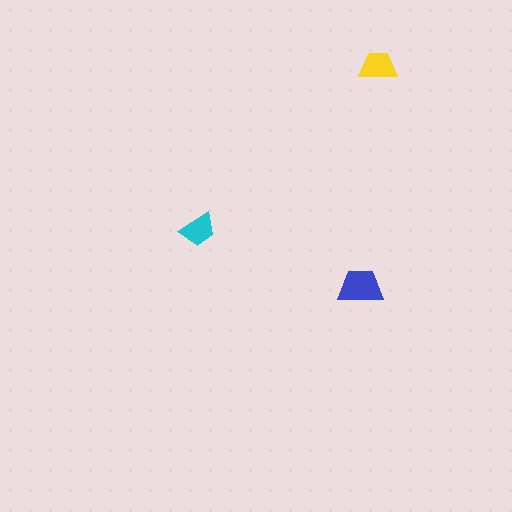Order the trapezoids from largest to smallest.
the blue one, the yellow one, the cyan one.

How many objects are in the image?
There are 3 objects in the image.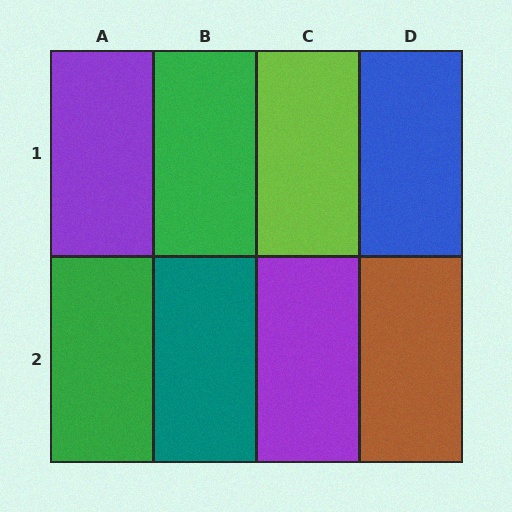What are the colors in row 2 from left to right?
Green, teal, purple, brown.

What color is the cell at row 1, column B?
Green.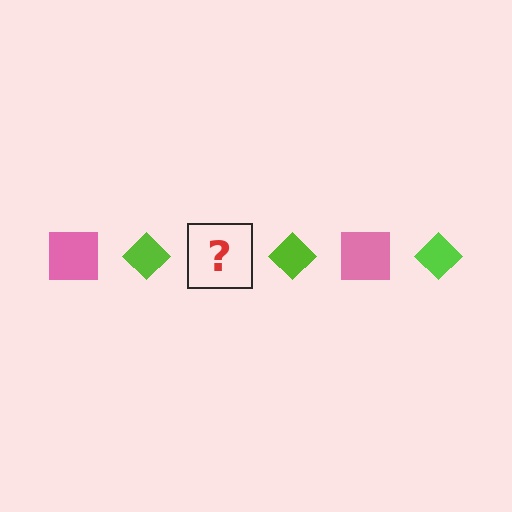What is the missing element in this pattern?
The missing element is a pink square.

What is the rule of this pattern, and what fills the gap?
The rule is that the pattern alternates between pink square and lime diamond. The gap should be filled with a pink square.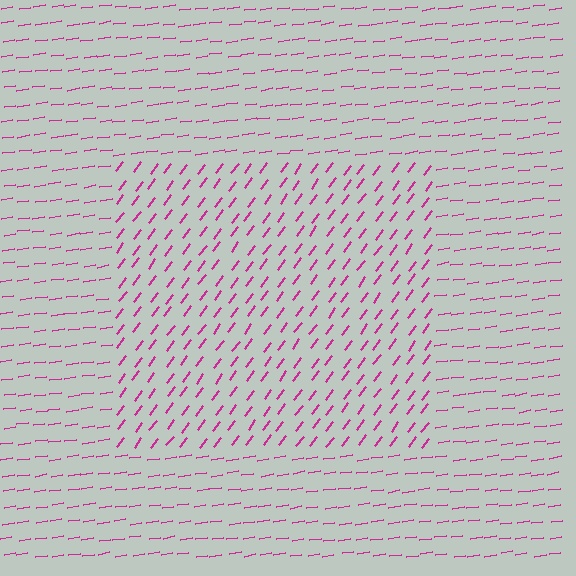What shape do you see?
I see a rectangle.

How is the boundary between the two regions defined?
The boundary is defined purely by a change in line orientation (approximately 45 degrees difference). All lines are the same color and thickness.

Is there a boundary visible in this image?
Yes, there is a texture boundary formed by a change in line orientation.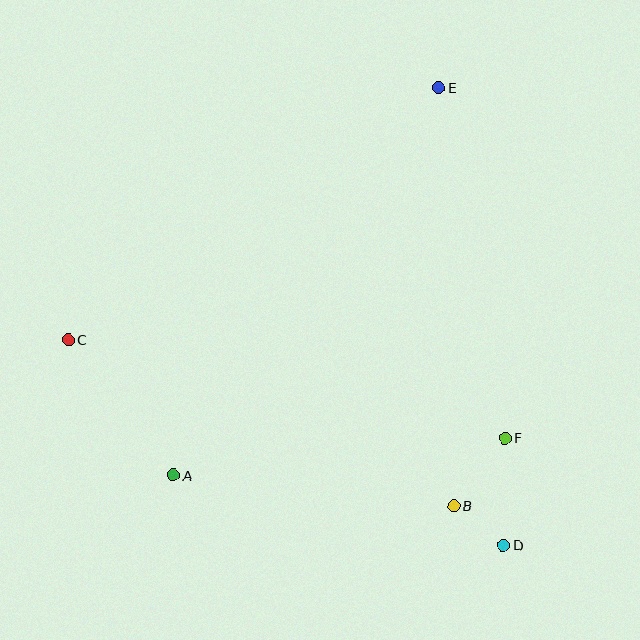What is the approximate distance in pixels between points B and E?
The distance between B and E is approximately 419 pixels.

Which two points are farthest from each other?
Points C and D are farthest from each other.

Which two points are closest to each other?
Points B and D are closest to each other.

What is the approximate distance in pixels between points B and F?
The distance between B and F is approximately 85 pixels.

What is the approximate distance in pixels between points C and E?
The distance between C and E is approximately 448 pixels.